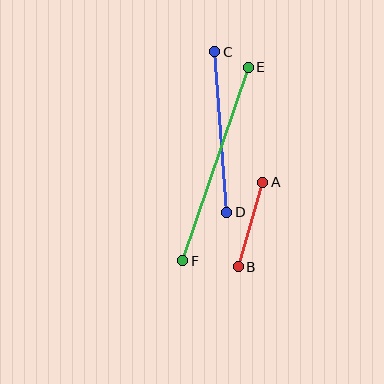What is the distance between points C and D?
The distance is approximately 161 pixels.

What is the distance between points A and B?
The distance is approximately 88 pixels.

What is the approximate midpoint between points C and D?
The midpoint is at approximately (221, 132) pixels.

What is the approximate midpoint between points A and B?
The midpoint is at approximately (251, 225) pixels.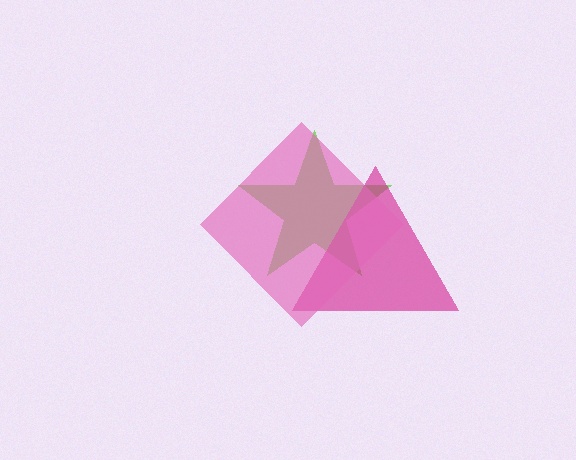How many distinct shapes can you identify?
There are 3 distinct shapes: a lime star, a magenta triangle, a pink diamond.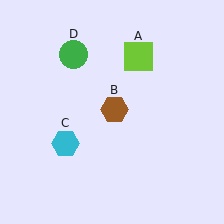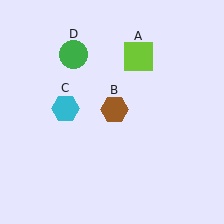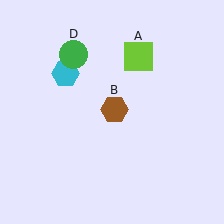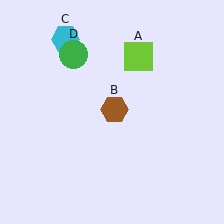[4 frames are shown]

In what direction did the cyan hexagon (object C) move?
The cyan hexagon (object C) moved up.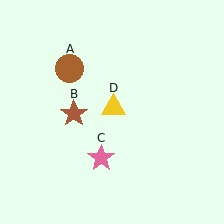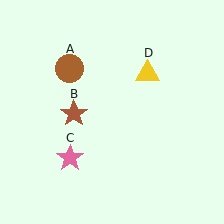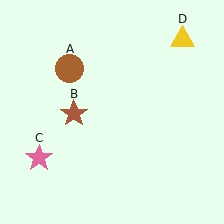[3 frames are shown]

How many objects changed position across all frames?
2 objects changed position: pink star (object C), yellow triangle (object D).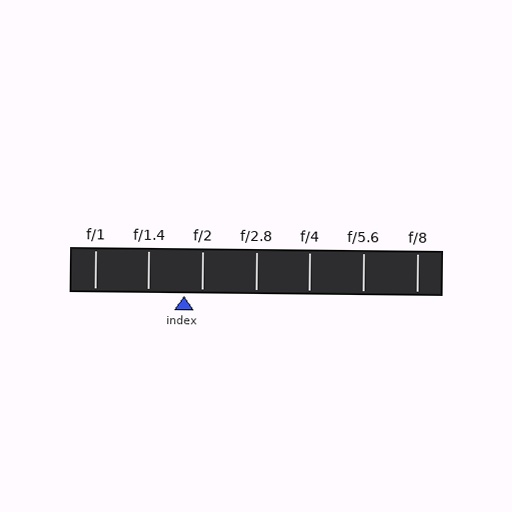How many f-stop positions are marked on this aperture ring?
There are 7 f-stop positions marked.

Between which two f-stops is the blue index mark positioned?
The index mark is between f/1.4 and f/2.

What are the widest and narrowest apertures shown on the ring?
The widest aperture shown is f/1 and the narrowest is f/8.